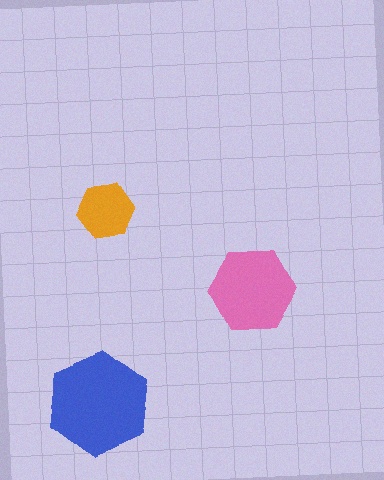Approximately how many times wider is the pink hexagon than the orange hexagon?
About 1.5 times wider.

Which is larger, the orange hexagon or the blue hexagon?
The blue one.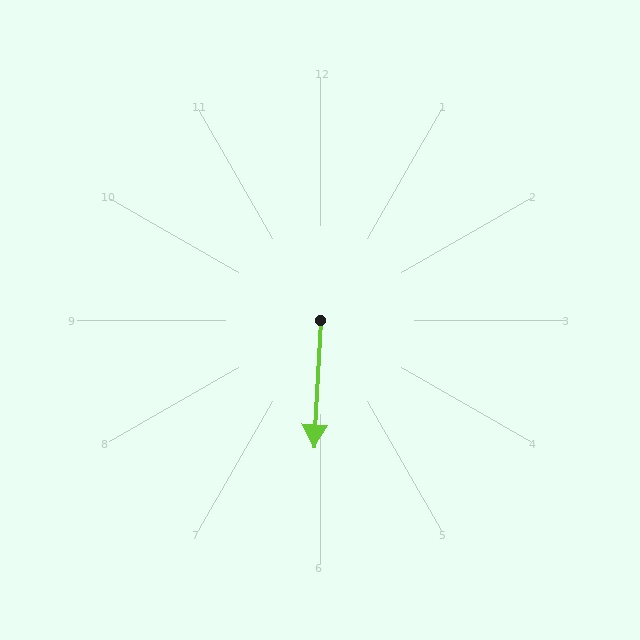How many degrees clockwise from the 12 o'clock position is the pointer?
Approximately 183 degrees.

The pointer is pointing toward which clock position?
Roughly 6 o'clock.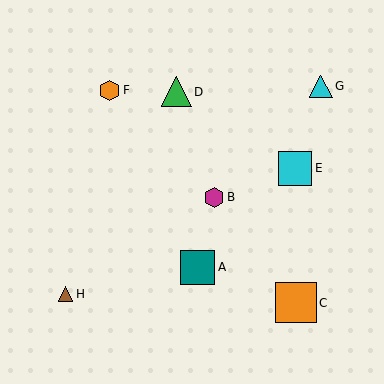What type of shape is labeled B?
Shape B is a magenta hexagon.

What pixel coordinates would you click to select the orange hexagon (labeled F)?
Click at (109, 90) to select the orange hexagon F.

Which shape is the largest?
The orange square (labeled C) is the largest.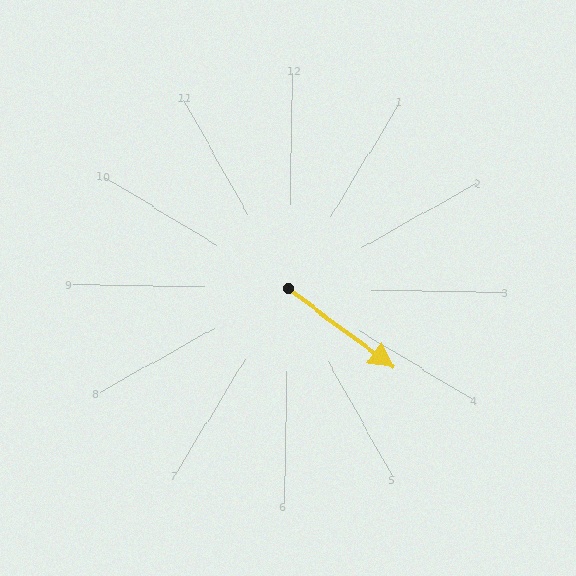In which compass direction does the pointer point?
Southeast.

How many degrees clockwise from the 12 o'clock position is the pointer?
Approximately 126 degrees.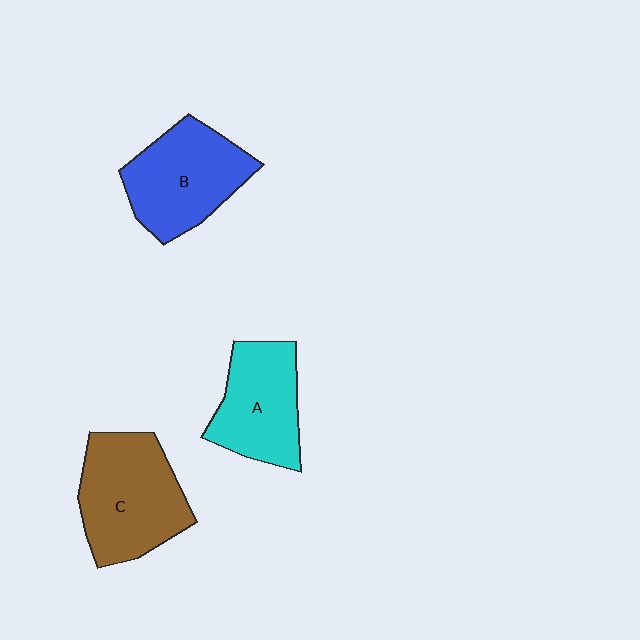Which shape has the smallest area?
Shape A (cyan).